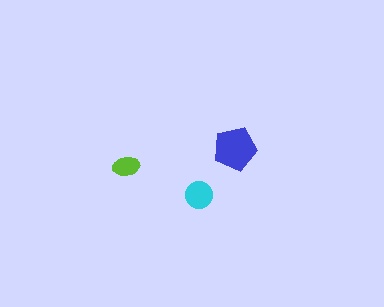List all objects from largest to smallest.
The blue pentagon, the cyan circle, the lime ellipse.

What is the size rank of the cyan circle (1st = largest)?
2nd.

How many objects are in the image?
There are 3 objects in the image.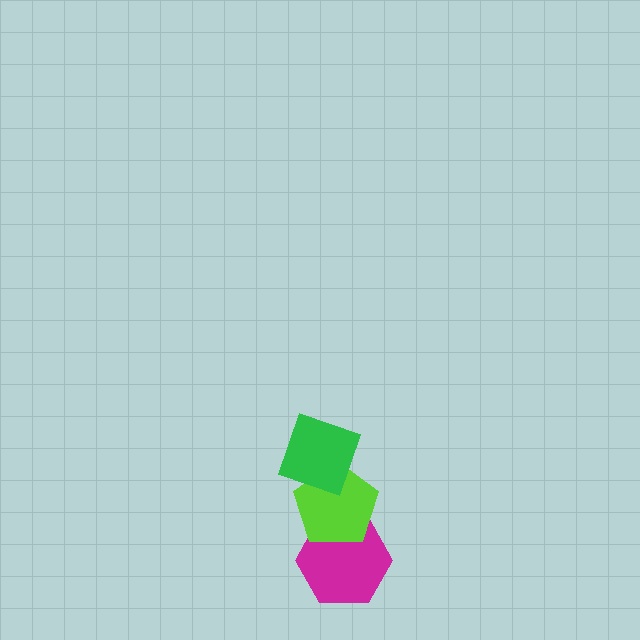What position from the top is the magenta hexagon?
The magenta hexagon is 3rd from the top.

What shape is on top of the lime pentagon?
The green diamond is on top of the lime pentagon.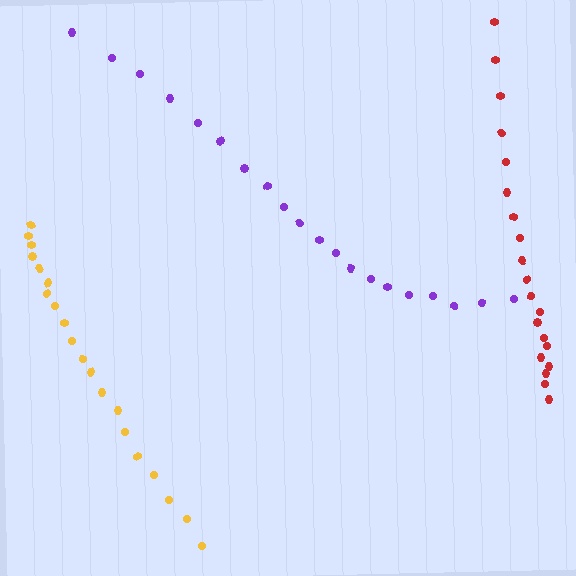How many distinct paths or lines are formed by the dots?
There are 3 distinct paths.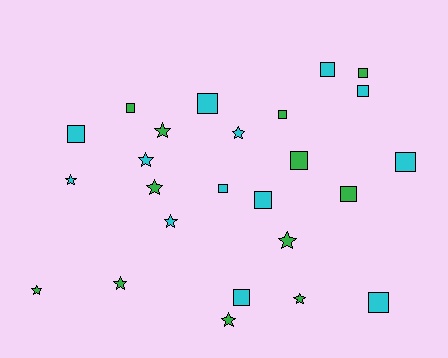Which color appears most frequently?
Cyan, with 13 objects.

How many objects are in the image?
There are 25 objects.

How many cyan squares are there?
There are 9 cyan squares.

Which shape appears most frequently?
Square, with 14 objects.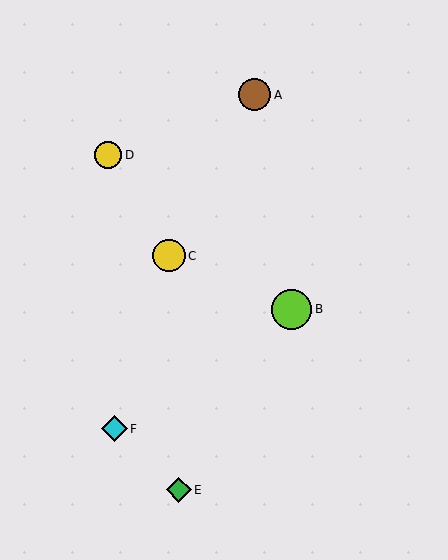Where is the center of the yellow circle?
The center of the yellow circle is at (108, 155).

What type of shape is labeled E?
Shape E is a green diamond.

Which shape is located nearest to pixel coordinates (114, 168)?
The yellow circle (labeled D) at (108, 155) is nearest to that location.